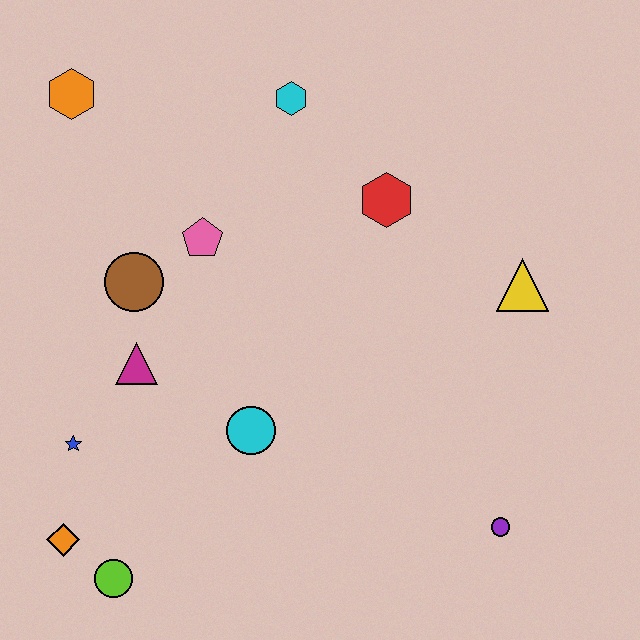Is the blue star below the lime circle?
No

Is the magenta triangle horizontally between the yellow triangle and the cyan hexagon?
No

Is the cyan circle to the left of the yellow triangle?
Yes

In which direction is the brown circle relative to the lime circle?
The brown circle is above the lime circle.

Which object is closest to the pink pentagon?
The brown circle is closest to the pink pentagon.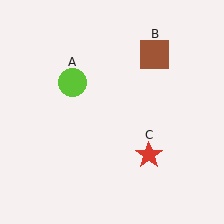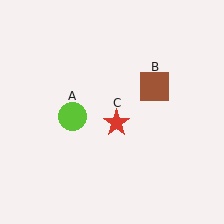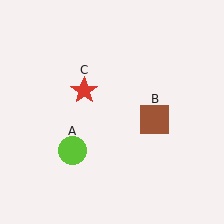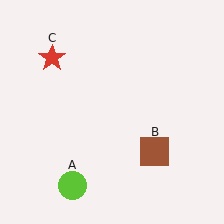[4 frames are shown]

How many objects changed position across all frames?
3 objects changed position: lime circle (object A), brown square (object B), red star (object C).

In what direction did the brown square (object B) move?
The brown square (object B) moved down.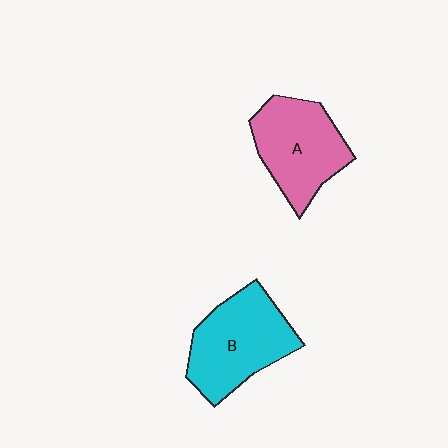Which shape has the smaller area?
Shape A (pink).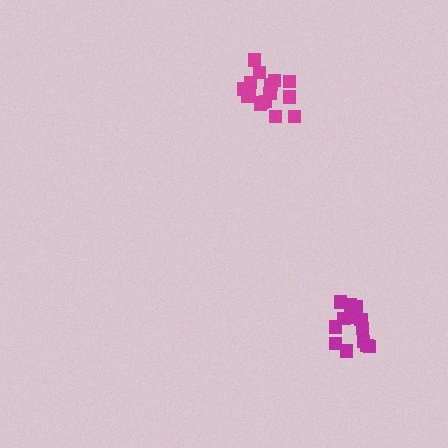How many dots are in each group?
Group 1: 16 dots, Group 2: 13 dots (29 total).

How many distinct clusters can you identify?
There are 2 distinct clusters.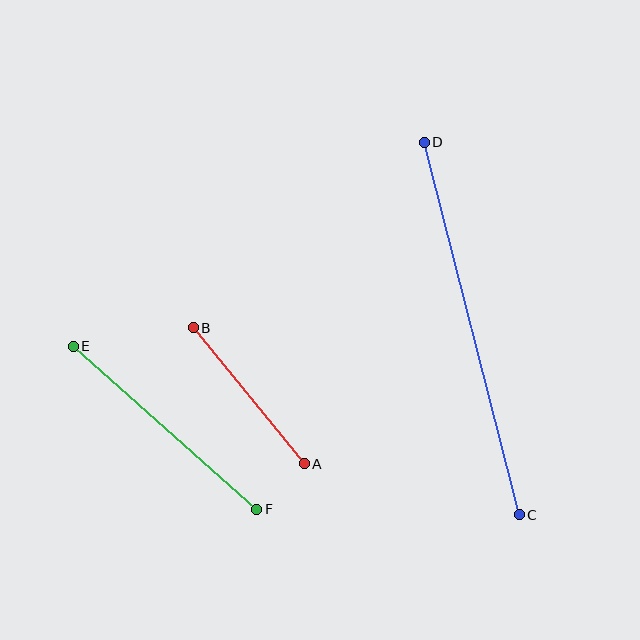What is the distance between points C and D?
The distance is approximately 385 pixels.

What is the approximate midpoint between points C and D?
The midpoint is at approximately (472, 329) pixels.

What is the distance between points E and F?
The distance is approximately 246 pixels.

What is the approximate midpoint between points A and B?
The midpoint is at approximately (249, 396) pixels.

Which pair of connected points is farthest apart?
Points C and D are farthest apart.